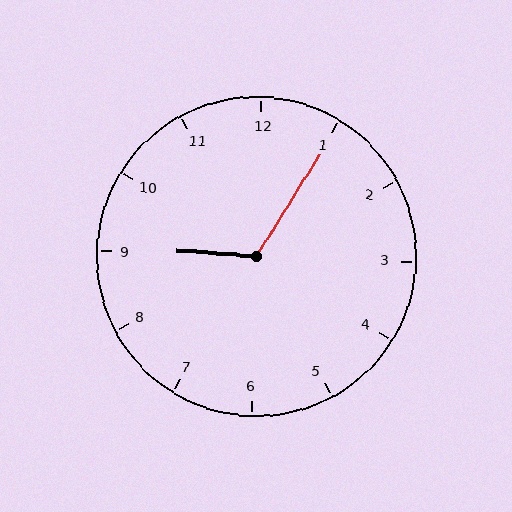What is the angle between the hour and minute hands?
Approximately 118 degrees.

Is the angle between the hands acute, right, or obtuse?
It is obtuse.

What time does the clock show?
9:05.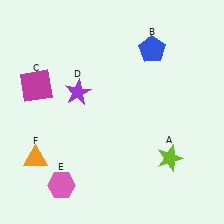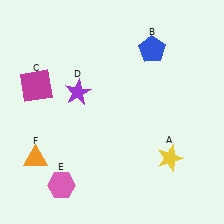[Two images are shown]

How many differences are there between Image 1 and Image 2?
There is 1 difference between the two images.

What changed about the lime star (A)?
In Image 1, A is lime. In Image 2, it changed to yellow.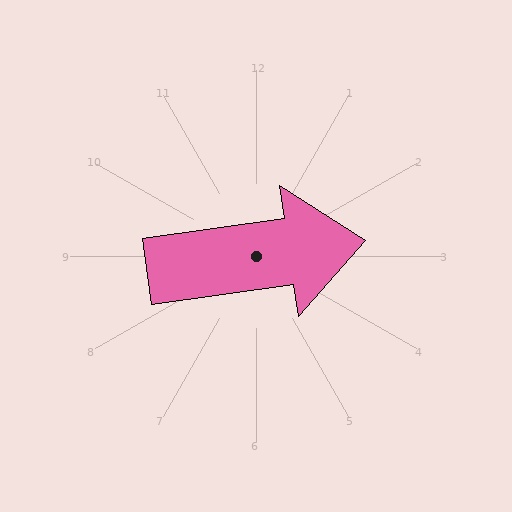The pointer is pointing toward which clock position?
Roughly 3 o'clock.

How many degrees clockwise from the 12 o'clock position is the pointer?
Approximately 82 degrees.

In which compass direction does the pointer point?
East.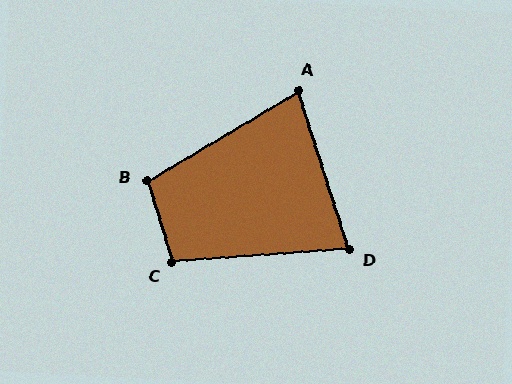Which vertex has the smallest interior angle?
D, at approximately 76 degrees.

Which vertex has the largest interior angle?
B, at approximately 104 degrees.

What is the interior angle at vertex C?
Approximately 103 degrees (obtuse).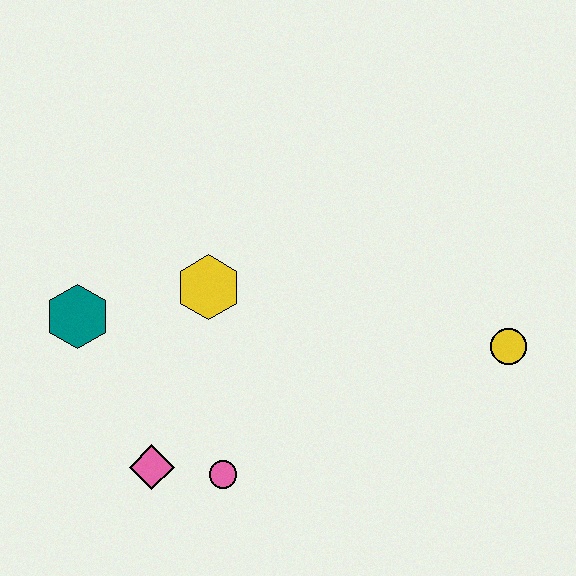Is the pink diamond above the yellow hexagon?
No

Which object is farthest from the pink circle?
The yellow circle is farthest from the pink circle.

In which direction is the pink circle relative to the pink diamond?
The pink circle is to the right of the pink diamond.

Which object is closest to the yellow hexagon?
The teal hexagon is closest to the yellow hexagon.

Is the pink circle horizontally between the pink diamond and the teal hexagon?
No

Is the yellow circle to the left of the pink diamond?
No